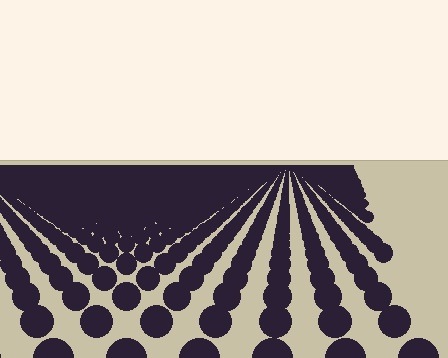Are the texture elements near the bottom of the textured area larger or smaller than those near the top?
Larger. Near the bottom, elements are closer to the viewer and appear at a bigger on-screen size.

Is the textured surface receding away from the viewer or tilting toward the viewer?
The surface is receding away from the viewer. Texture elements get smaller and denser toward the top.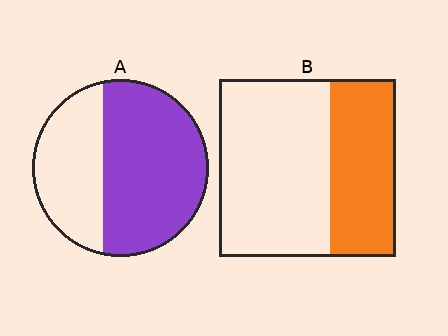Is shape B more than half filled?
No.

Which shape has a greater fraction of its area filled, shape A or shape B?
Shape A.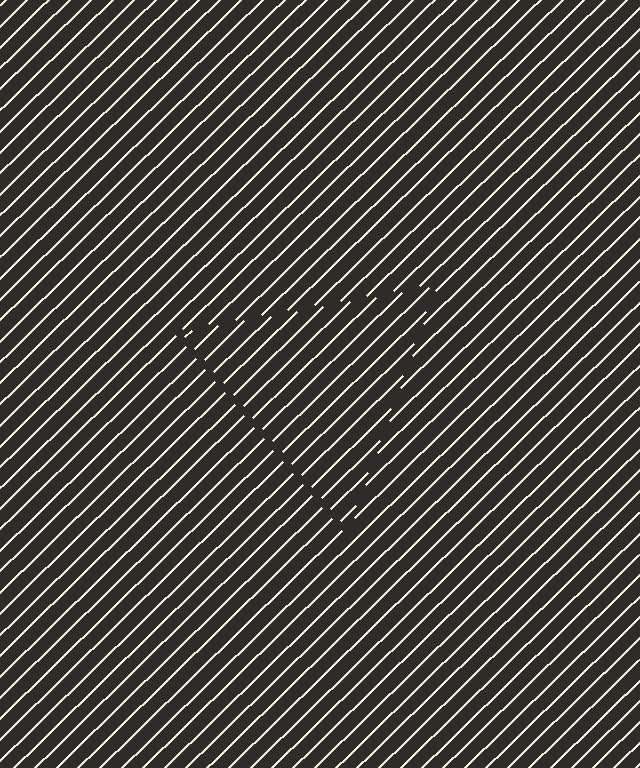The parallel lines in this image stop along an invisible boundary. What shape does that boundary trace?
An illusory triangle. The interior of the shape contains the same grating, shifted by half a period — the contour is defined by the phase discontinuity where line-ends from the inner and outer gratings abut.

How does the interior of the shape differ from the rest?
The interior of the shape contains the same grating, shifted by half a period — the contour is defined by the phase discontinuity where line-ends from the inner and outer gratings abut.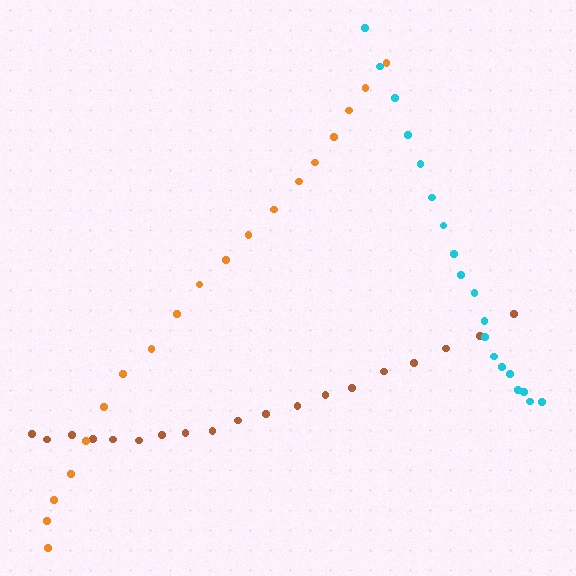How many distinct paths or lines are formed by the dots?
There are 3 distinct paths.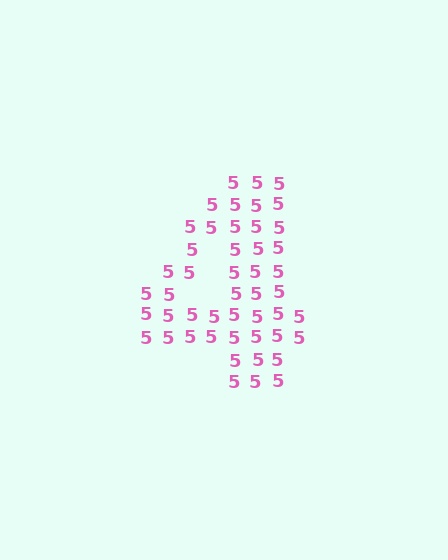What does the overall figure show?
The overall figure shows the digit 4.